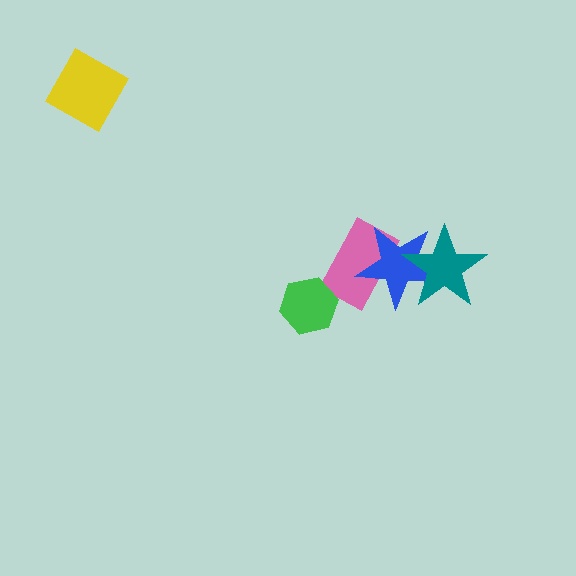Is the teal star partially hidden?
No, no other shape covers it.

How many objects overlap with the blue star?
2 objects overlap with the blue star.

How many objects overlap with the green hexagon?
0 objects overlap with the green hexagon.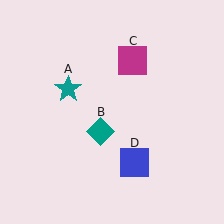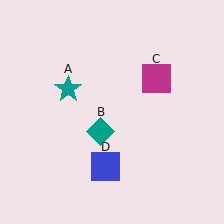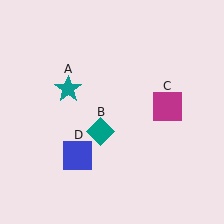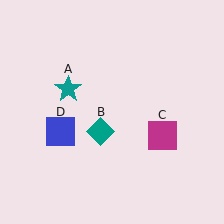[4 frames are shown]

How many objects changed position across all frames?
2 objects changed position: magenta square (object C), blue square (object D).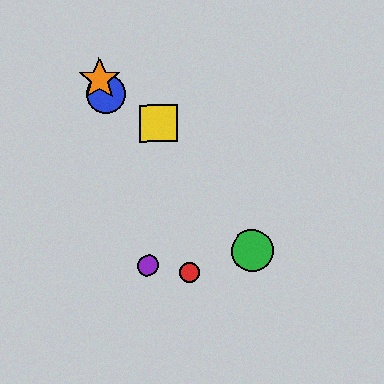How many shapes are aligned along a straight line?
3 shapes (the red circle, the blue circle, the orange star) are aligned along a straight line.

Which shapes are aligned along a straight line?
The red circle, the blue circle, the orange star are aligned along a straight line.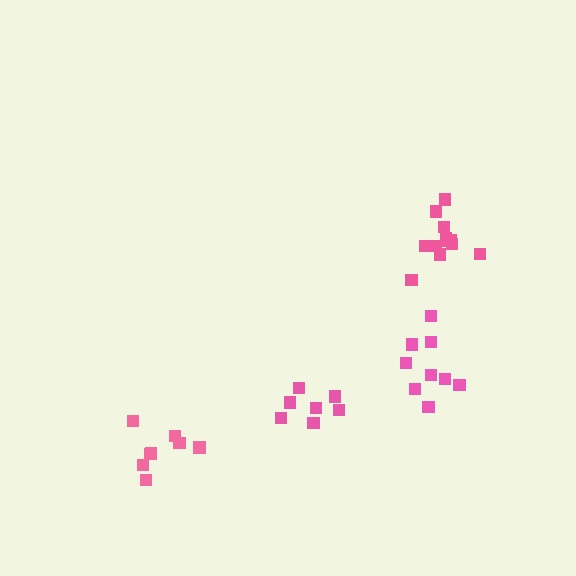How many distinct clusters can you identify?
There are 4 distinct clusters.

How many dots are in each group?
Group 1: 12 dots, Group 2: 8 dots, Group 3: 9 dots, Group 4: 7 dots (36 total).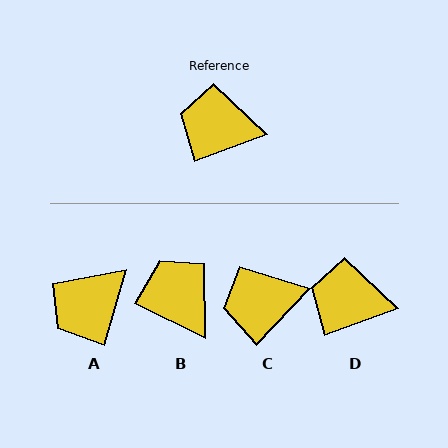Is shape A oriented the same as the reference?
No, it is off by about 54 degrees.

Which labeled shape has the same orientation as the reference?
D.